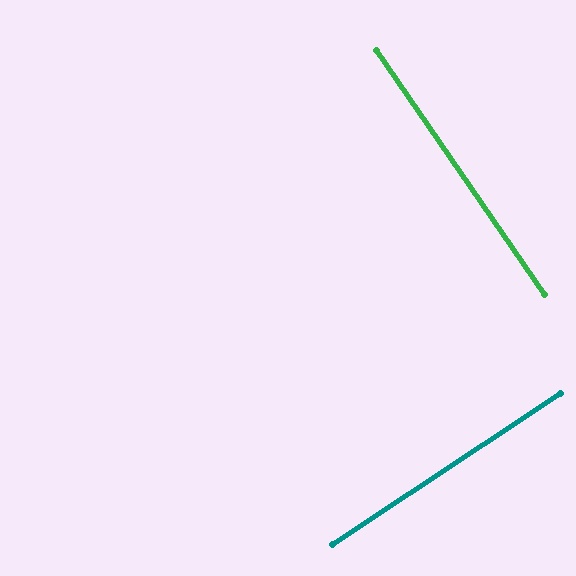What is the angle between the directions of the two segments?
Approximately 89 degrees.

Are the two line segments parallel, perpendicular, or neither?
Perpendicular — they meet at approximately 89°.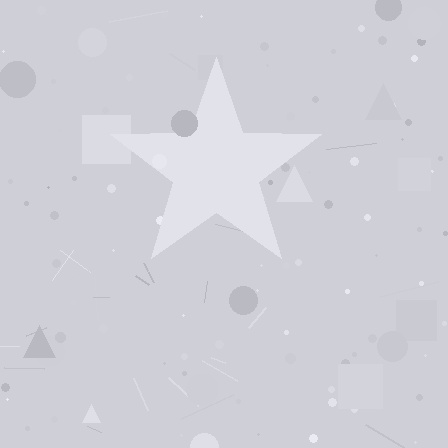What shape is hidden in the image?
A star is hidden in the image.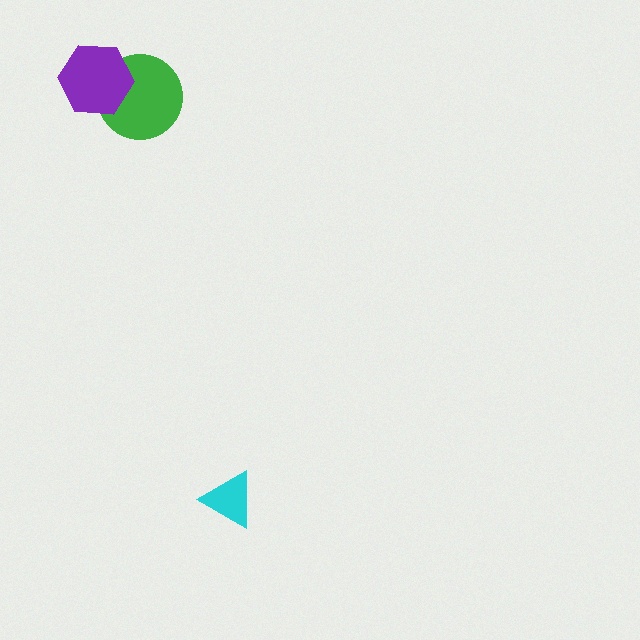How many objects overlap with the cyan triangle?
0 objects overlap with the cyan triangle.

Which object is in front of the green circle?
The purple hexagon is in front of the green circle.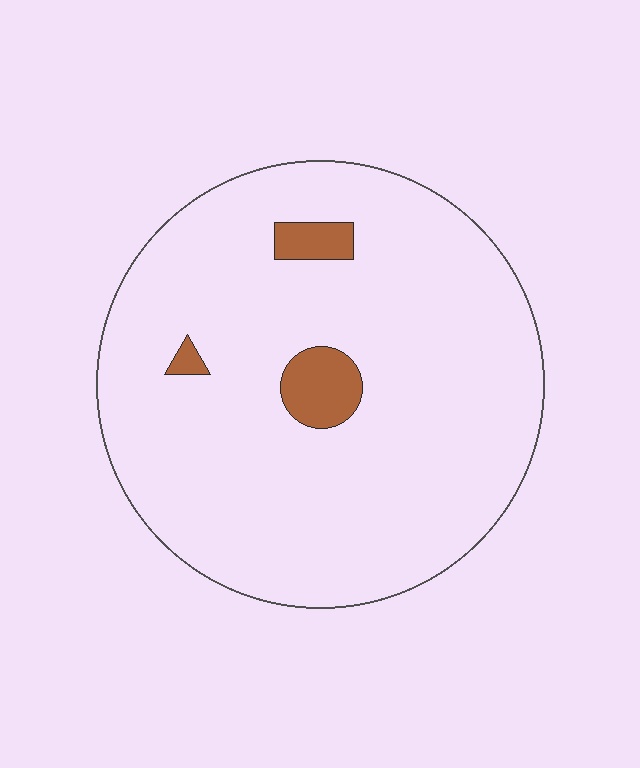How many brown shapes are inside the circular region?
3.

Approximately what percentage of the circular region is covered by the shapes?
Approximately 5%.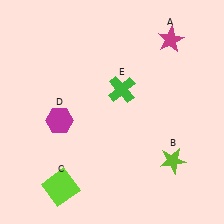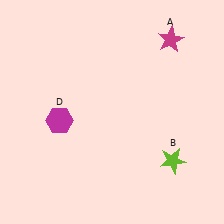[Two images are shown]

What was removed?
The green cross (E), the lime square (C) were removed in Image 2.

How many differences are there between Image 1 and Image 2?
There are 2 differences between the two images.